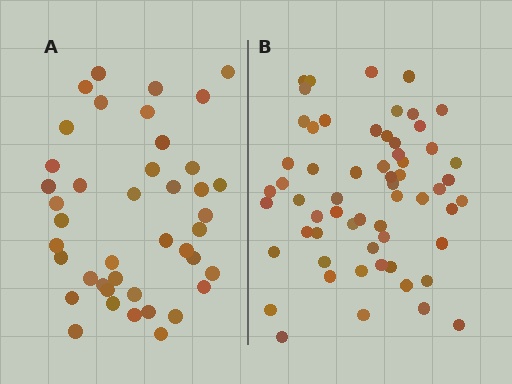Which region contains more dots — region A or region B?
Region B (the right region) has more dots.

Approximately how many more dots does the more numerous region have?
Region B has approximately 20 more dots than region A.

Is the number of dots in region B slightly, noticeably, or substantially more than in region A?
Region B has noticeably more, but not dramatically so. The ratio is roughly 1.4 to 1.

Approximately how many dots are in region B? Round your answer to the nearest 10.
About 60 dots.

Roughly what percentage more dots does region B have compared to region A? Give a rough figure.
About 45% more.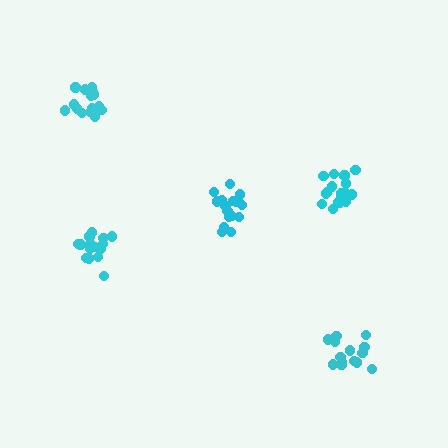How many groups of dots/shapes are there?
There are 5 groups.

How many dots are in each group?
Group 1: 18 dots, Group 2: 15 dots, Group 3: 18 dots, Group 4: 14 dots, Group 5: 16 dots (81 total).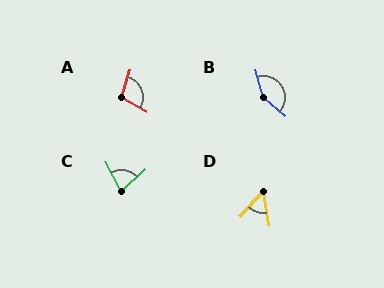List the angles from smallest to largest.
D (52°), C (76°), A (102°), B (146°).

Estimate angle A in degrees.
Approximately 102 degrees.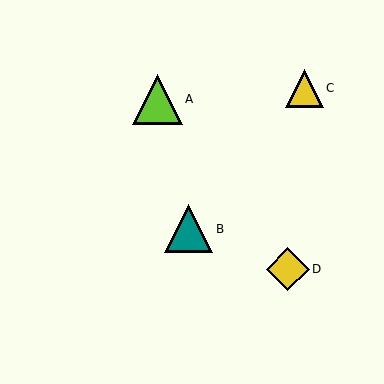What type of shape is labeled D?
Shape D is a yellow diamond.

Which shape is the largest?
The lime triangle (labeled A) is the largest.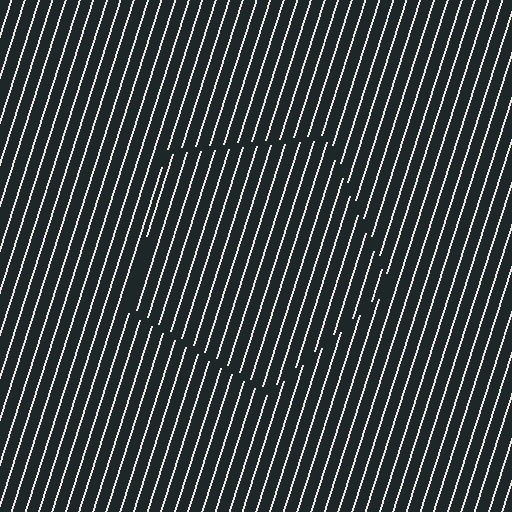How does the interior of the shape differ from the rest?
The interior of the shape contains the same grating, shifted by half a period — the contour is defined by the phase discontinuity where line-ends from the inner and outer gratings abut.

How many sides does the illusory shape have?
5 sides — the line-ends trace a pentagon.